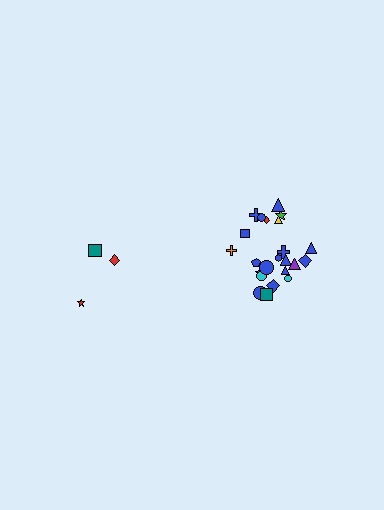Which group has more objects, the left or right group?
The right group.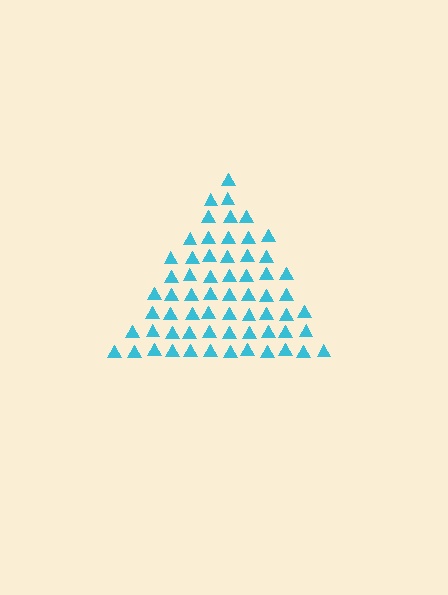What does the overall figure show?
The overall figure shows a triangle.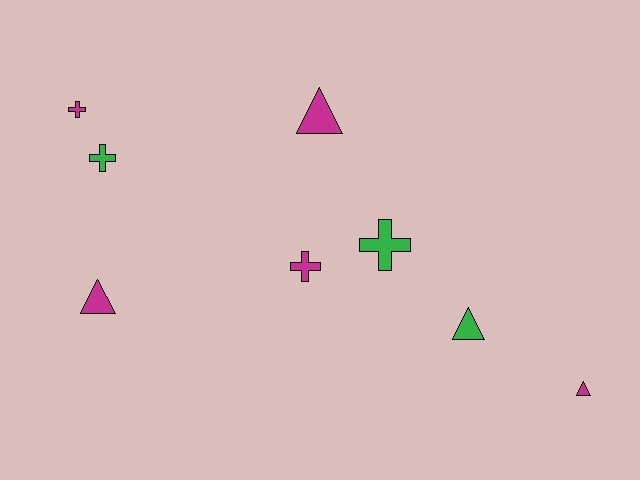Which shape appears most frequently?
Triangle, with 4 objects.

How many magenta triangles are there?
There are 3 magenta triangles.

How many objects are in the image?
There are 8 objects.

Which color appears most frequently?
Magenta, with 5 objects.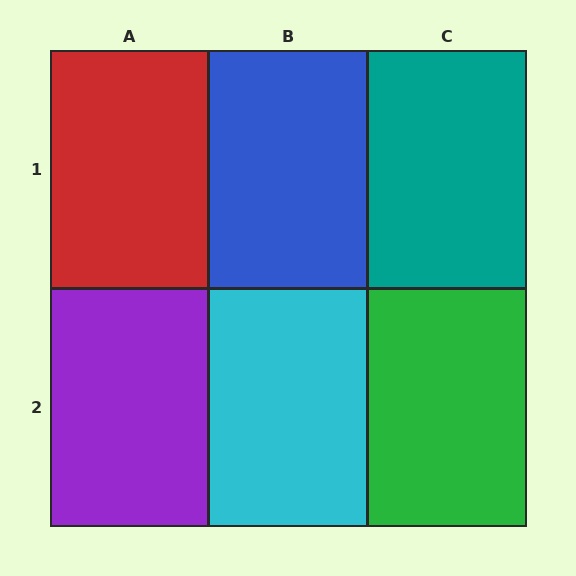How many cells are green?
1 cell is green.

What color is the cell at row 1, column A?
Red.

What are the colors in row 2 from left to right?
Purple, cyan, green.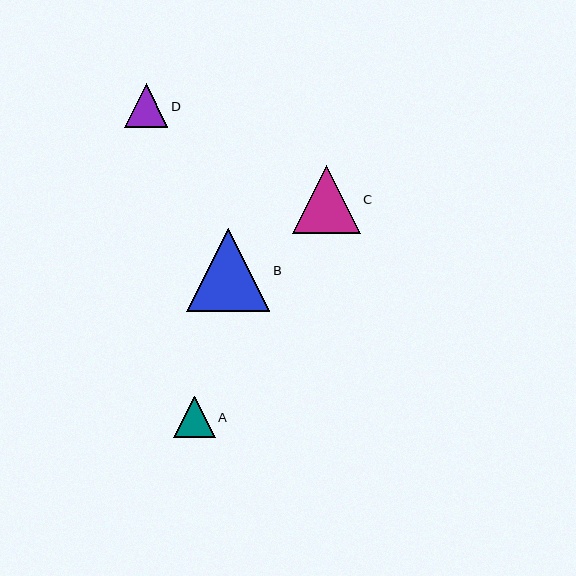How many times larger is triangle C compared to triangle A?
Triangle C is approximately 1.6 times the size of triangle A.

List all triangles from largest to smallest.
From largest to smallest: B, C, D, A.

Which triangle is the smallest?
Triangle A is the smallest with a size of approximately 41 pixels.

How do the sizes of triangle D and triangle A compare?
Triangle D and triangle A are approximately the same size.